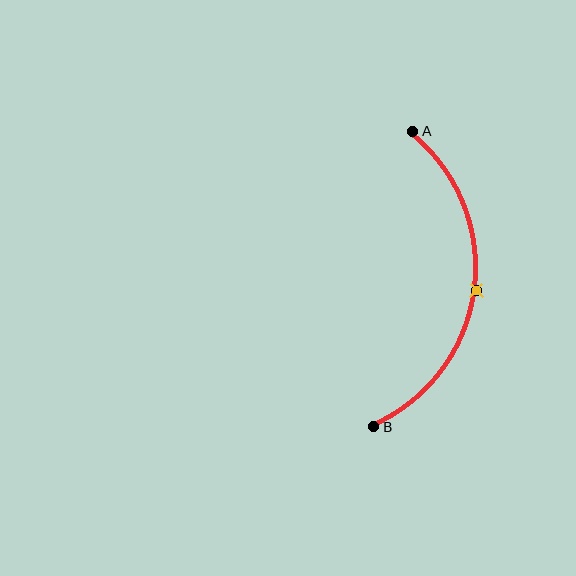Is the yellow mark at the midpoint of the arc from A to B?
Yes. The yellow mark lies on the arc at equal arc-length from both A and B — it is the arc midpoint.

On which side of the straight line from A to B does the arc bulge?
The arc bulges to the right of the straight line connecting A and B.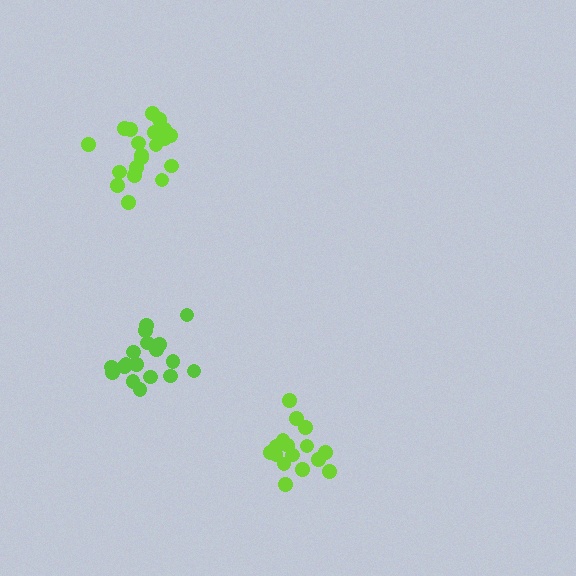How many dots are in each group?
Group 1: 18 dots, Group 2: 16 dots, Group 3: 20 dots (54 total).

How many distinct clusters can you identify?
There are 3 distinct clusters.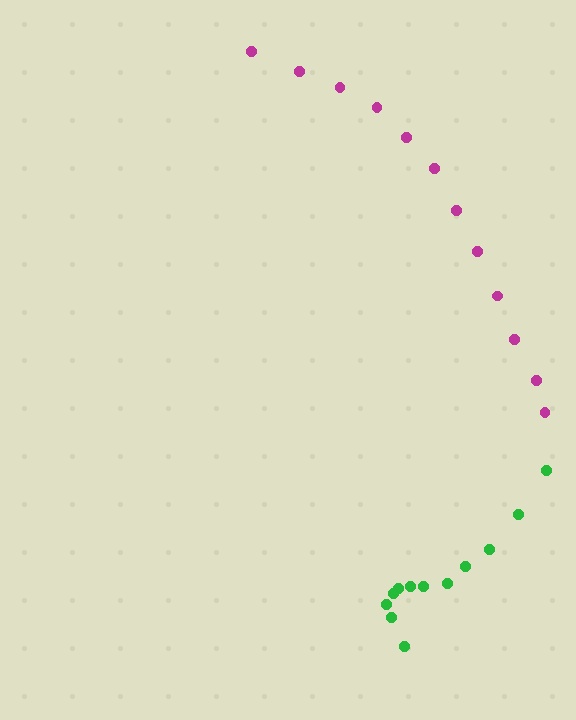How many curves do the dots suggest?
There are 2 distinct paths.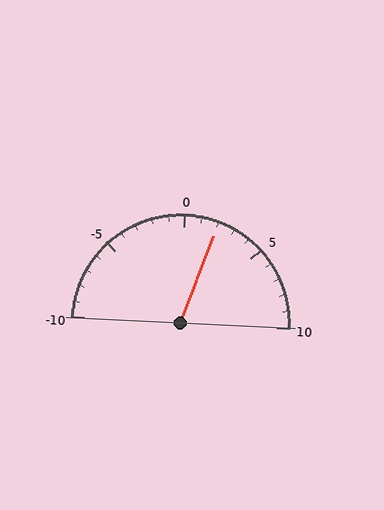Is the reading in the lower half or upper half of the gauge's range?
The reading is in the upper half of the range (-10 to 10).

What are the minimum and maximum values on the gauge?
The gauge ranges from -10 to 10.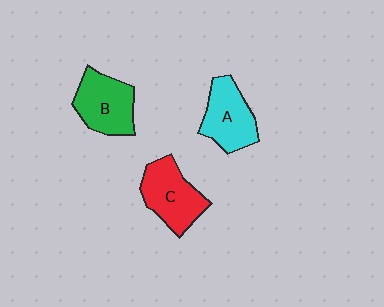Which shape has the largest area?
Shape C (red).